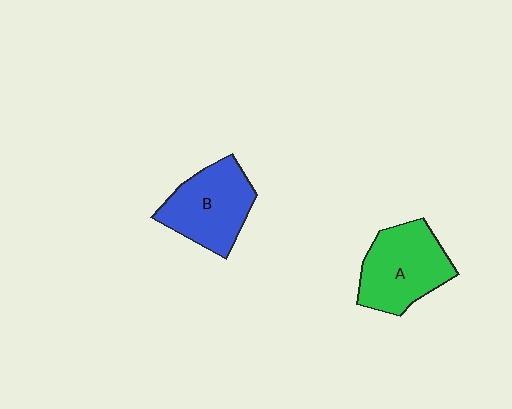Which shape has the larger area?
Shape A (green).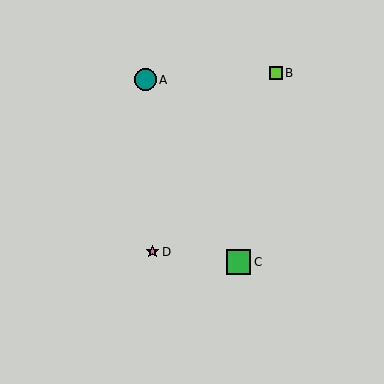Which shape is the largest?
The green square (labeled C) is the largest.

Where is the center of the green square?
The center of the green square is at (238, 262).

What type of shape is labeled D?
Shape D is a pink star.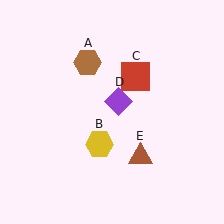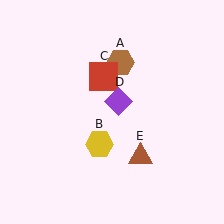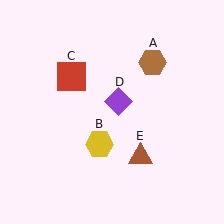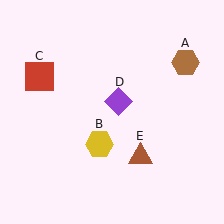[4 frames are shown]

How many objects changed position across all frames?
2 objects changed position: brown hexagon (object A), red square (object C).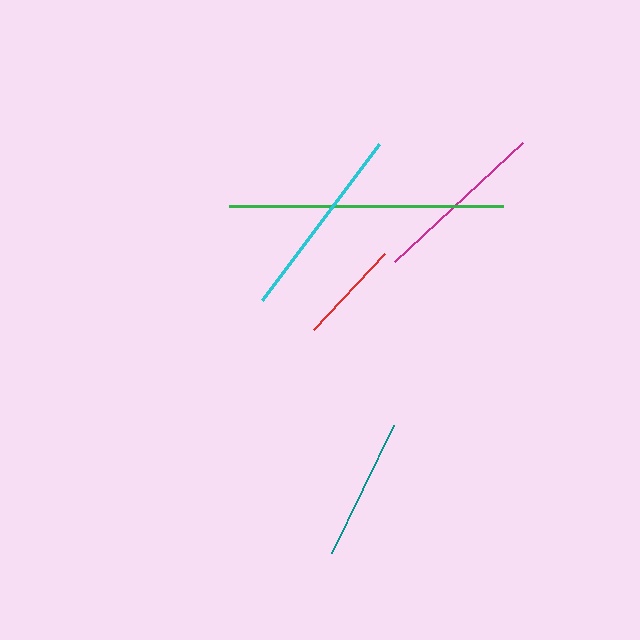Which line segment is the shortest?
The red line is the shortest at approximately 103 pixels.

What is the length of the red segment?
The red segment is approximately 103 pixels long.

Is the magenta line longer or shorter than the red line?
The magenta line is longer than the red line.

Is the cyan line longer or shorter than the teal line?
The cyan line is longer than the teal line.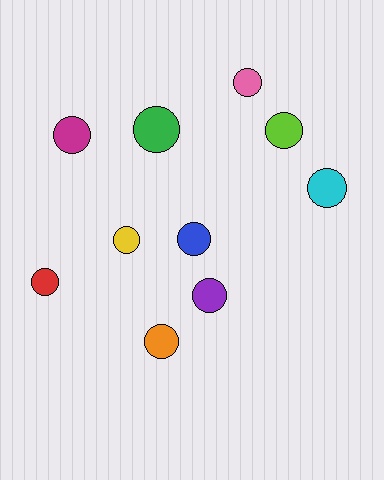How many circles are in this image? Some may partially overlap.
There are 10 circles.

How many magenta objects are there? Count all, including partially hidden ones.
There is 1 magenta object.